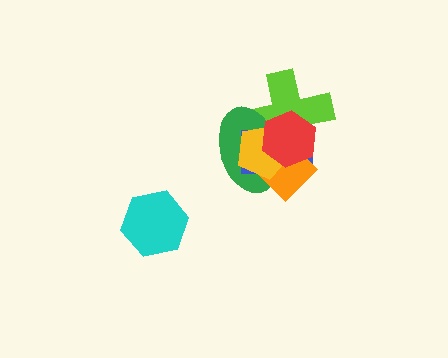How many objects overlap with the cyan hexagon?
0 objects overlap with the cyan hexagon.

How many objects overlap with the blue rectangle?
5 objects overlap with the blue rectangle.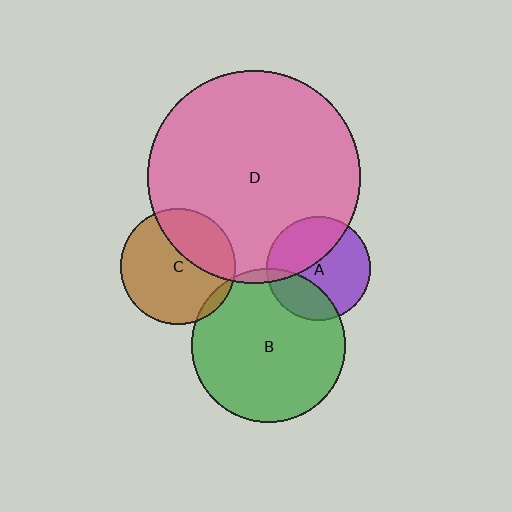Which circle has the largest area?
Circle D (pink).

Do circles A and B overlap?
Yes.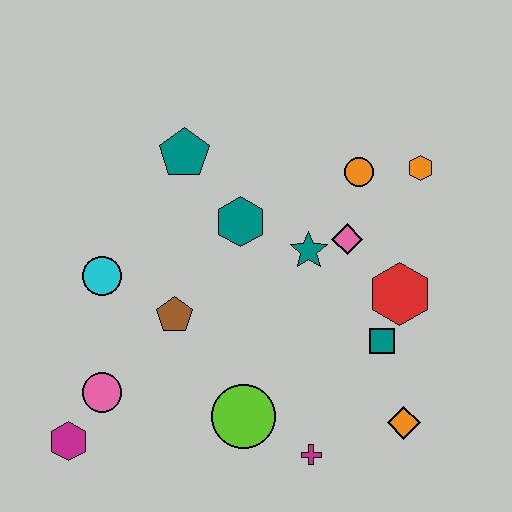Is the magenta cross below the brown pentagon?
Yes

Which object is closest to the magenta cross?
The lime circle is closest to the magenta cross.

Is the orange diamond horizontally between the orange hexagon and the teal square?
Yes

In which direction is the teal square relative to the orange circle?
The teal square is below the orange circle.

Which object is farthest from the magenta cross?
The teal pentagon is farthest from the magenta cross.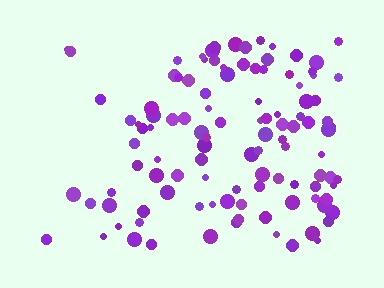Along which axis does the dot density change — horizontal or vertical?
Horizontal.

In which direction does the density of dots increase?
From left to right, with the right side densest.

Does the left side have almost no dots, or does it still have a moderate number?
Still a moderate number, just noticeably fewer than the right.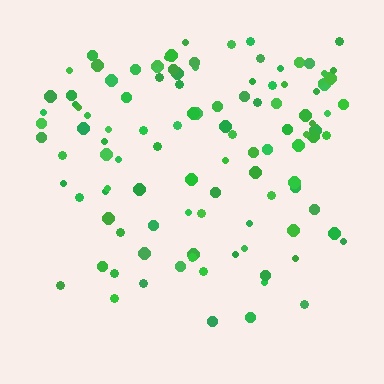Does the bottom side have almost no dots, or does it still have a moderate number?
Still a moderate number, just noticeably fewer than the top.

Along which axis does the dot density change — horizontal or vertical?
Vertical.